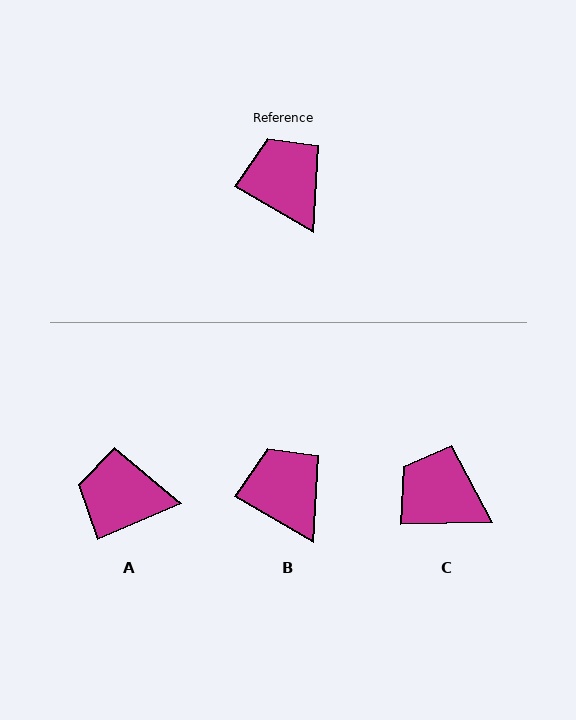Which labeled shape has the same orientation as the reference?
B.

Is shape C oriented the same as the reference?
No, it is off by about 31 degrees.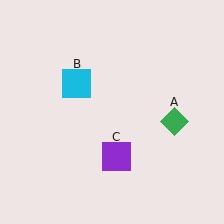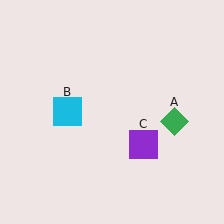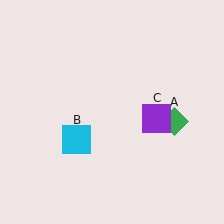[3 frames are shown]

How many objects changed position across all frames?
2 objects changed position: cyan square (object B), purple square (object C).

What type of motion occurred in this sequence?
The cyan square (object B), purple square (object C) rotated counterclockwise around the center of the scene.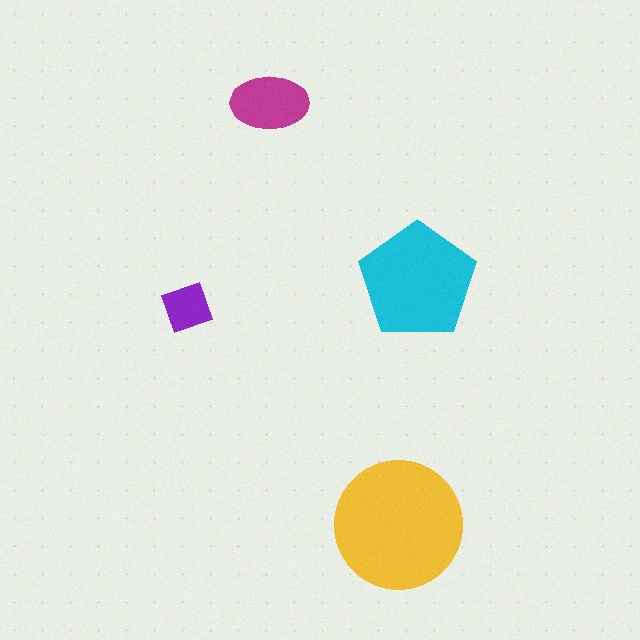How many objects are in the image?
There are 4 objects in the image.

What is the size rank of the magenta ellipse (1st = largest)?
3rd.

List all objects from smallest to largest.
The purple diamond, the magenta ellipse, the cyan pentagon, the yellow circle.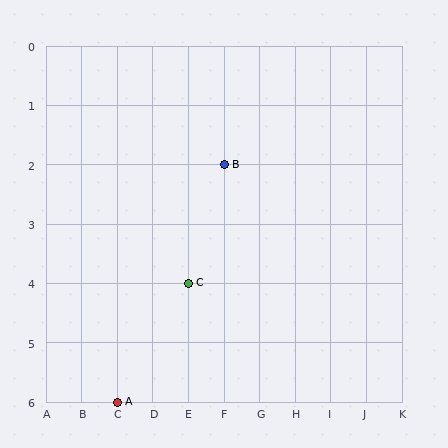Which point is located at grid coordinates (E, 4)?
Point C is at (E, 4).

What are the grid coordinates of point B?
Point B is at grid coordinates (F, 2).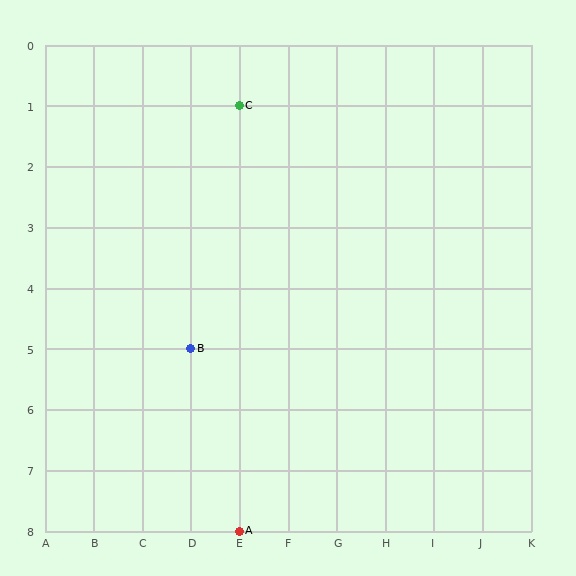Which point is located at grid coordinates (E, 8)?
Point A is at (E, 8).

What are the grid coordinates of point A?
Point A is at grid coordinates (E, 8).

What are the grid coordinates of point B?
Point B is at grid coordinates (D, 5).